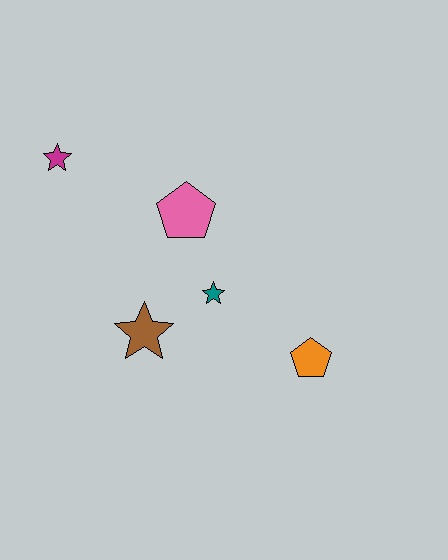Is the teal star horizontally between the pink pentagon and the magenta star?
No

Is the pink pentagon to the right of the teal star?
No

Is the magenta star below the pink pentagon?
No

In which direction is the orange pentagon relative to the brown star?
The orange pentagon is to the right of the brown star.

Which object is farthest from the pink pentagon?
The orange pentagon is farthest from the pink pentagon.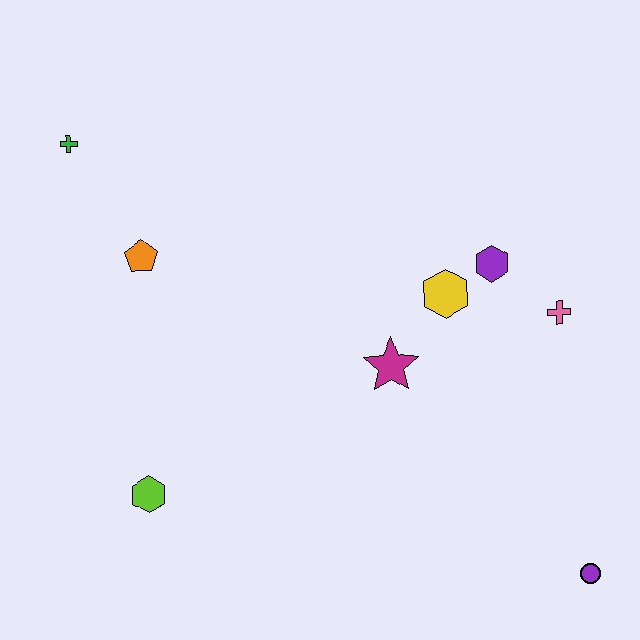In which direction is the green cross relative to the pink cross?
The green cross is to the left of the pink cross.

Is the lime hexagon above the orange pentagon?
No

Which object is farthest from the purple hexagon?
The green cross is farthest from the purple hexagon.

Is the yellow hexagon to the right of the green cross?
Yes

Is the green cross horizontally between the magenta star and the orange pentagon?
No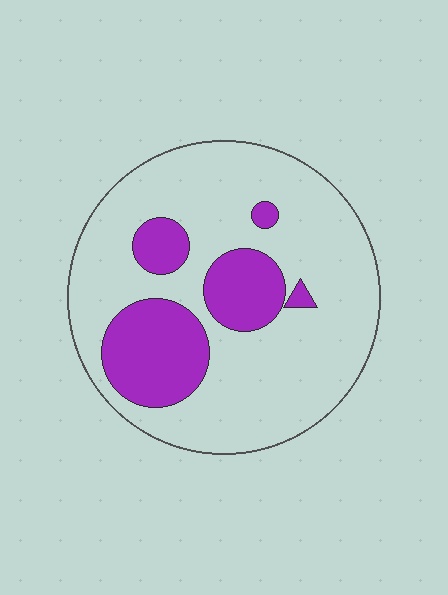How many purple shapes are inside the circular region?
5.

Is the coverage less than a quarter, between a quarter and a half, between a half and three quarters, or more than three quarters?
Less than a quarter.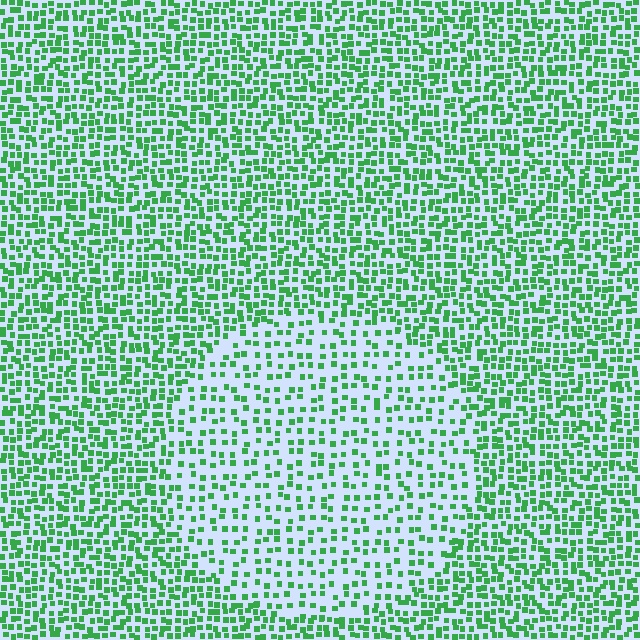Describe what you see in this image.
The image contains small green elements arranged at two different densities. A circle-shaped region is visible where the elements are less densely packed than the surrounding area.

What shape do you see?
I see a circle.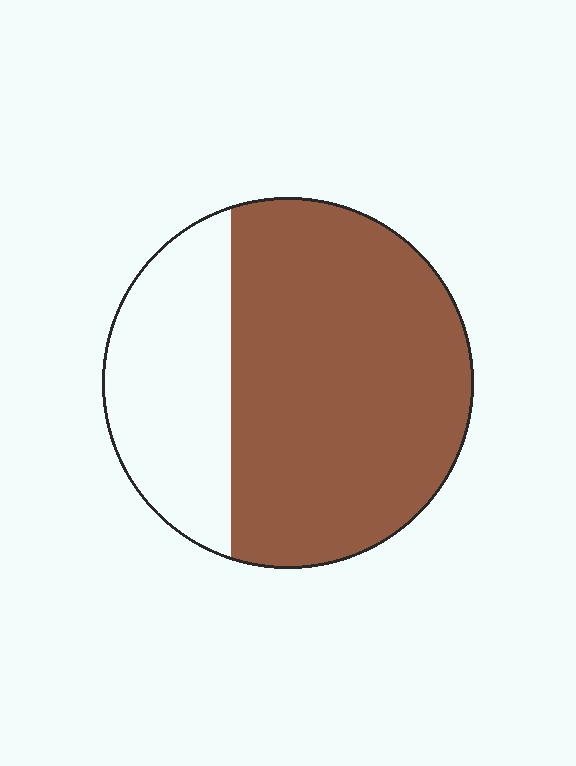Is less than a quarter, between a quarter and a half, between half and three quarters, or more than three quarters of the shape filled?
Between half and three quarters.